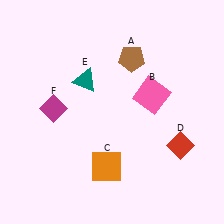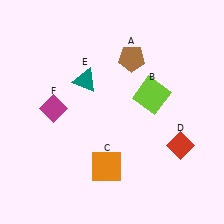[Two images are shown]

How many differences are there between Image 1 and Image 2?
There is 1 difference between the two images.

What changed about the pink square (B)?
In Image 1, B is pink. In Image 2, it changed to lime.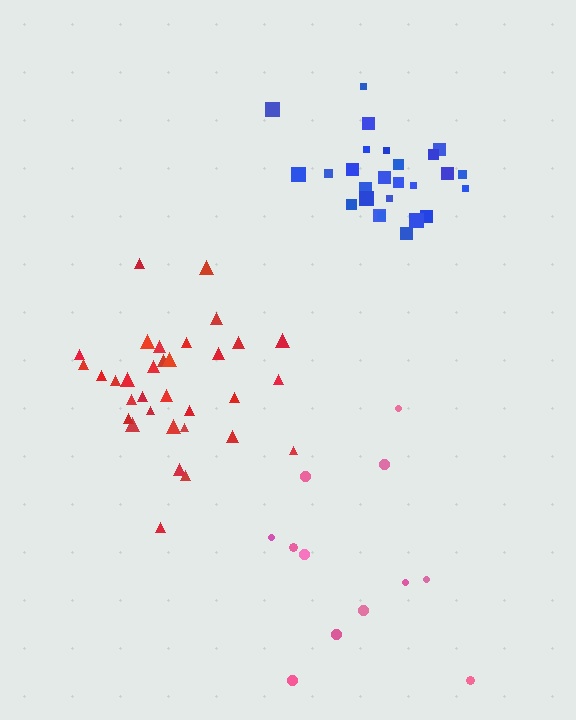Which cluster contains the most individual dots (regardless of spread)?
Red (33).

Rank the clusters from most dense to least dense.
blue, red, pink.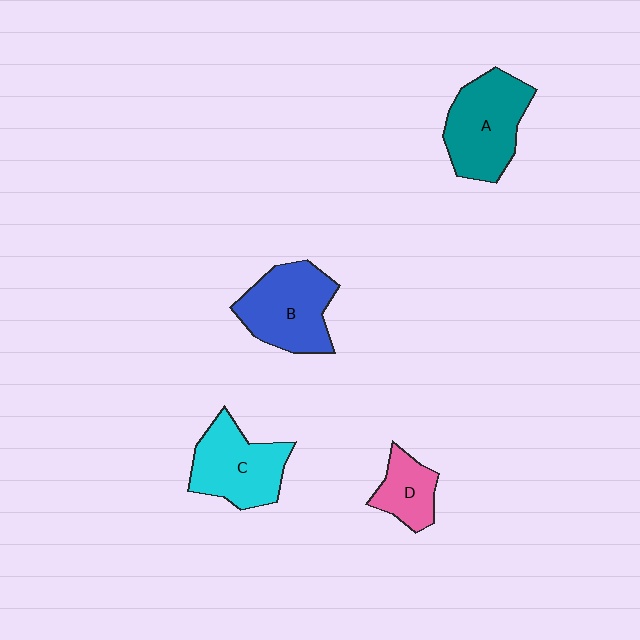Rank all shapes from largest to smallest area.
From largest to smallest: A (teal), B (blue), C (cyan), D (pink).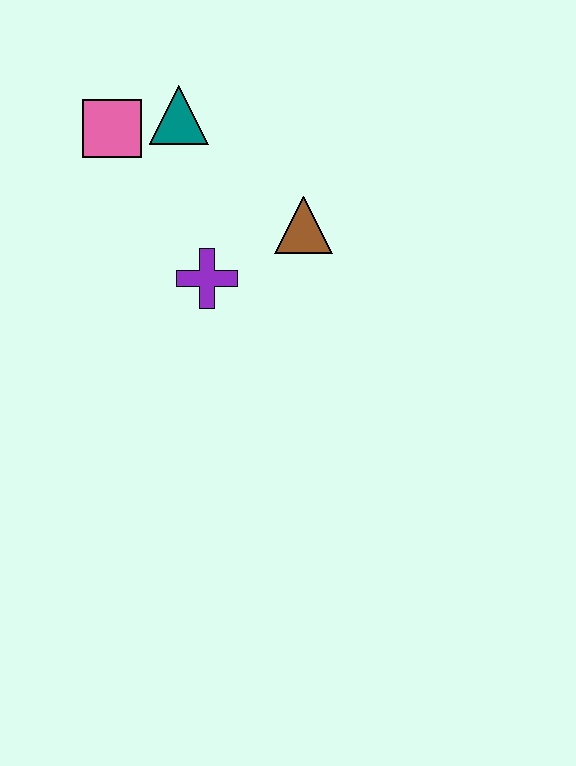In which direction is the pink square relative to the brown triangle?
The pink square is to the left of the brown triangle.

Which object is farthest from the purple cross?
The pink square is farthest from the purple cross.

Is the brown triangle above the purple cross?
Yes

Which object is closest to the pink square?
The teal triangle is closest to the pink square.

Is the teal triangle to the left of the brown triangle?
Yes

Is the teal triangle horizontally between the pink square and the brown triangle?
Yes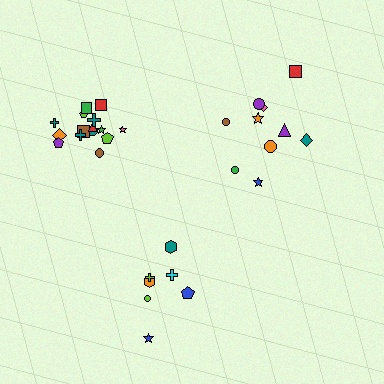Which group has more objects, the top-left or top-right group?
The top-left group.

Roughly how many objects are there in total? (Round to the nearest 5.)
Roughly 30 objects in total.